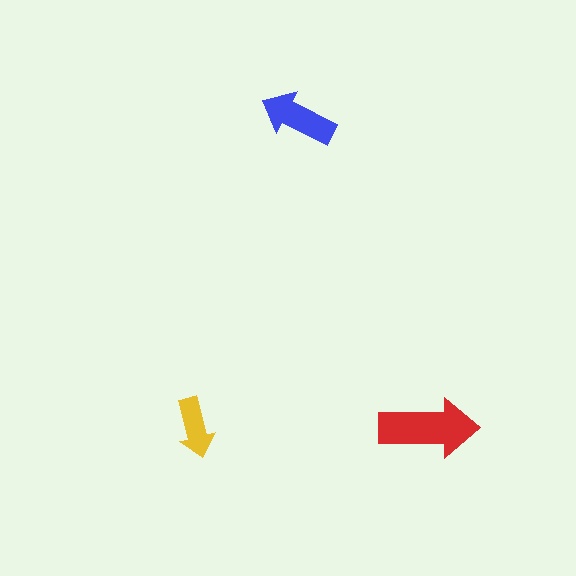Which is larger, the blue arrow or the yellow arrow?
The blue one.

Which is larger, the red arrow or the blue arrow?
The red one.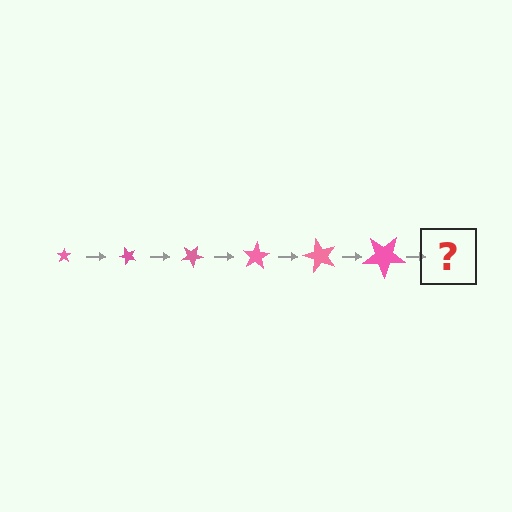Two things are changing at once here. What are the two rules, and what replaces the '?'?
The two rules are that the star grows larger each step and it rotates 50 degrees each step. The '?' should be a star, larger than the previous one and rotated 300 degrees from the start.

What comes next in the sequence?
The next element should be a star, larger than the previous one and rotated 300 degrees from the start.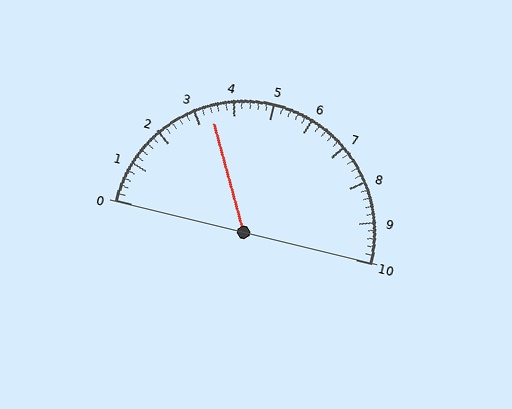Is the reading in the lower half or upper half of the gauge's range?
The reading is in the lower half of the range (0 to 10).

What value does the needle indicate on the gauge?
The needle indicates approximately 3.4.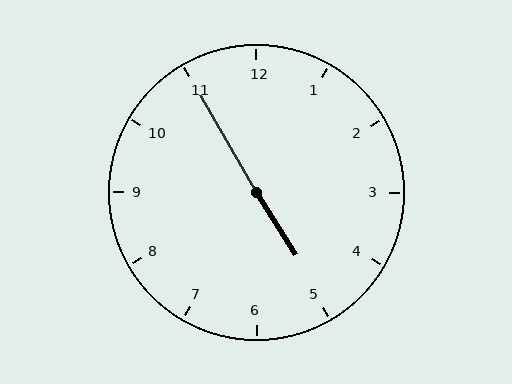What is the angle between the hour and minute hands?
Approximately 178 degrees.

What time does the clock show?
4:55.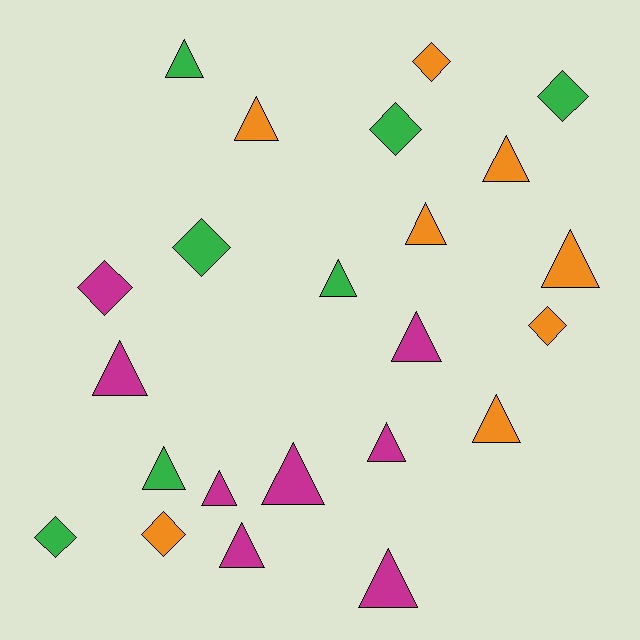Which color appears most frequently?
Orange, with 8 objects.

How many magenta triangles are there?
There are 7 magenta triangles.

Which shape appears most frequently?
Triangle, with 15 objects.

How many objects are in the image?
There are 23 objects.